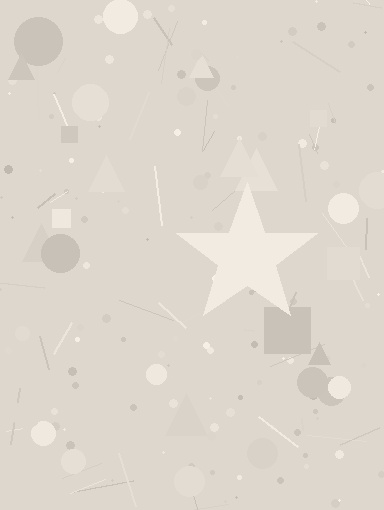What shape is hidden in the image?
A star is hidden in the image.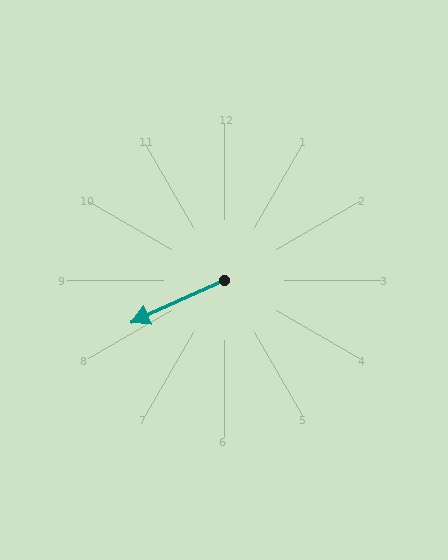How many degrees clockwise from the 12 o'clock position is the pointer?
Approximately 246 degrees.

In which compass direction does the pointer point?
Southwest.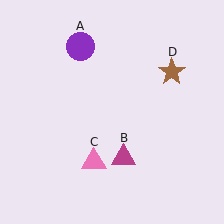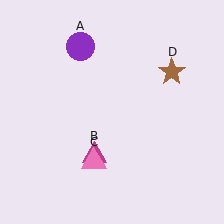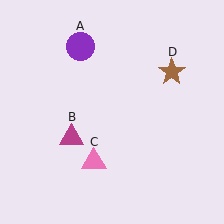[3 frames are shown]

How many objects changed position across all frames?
1 object changed position: magenta triangle (object B).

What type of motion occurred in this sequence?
The magenta triangle (object B) rotated clockwise around the center of the scene.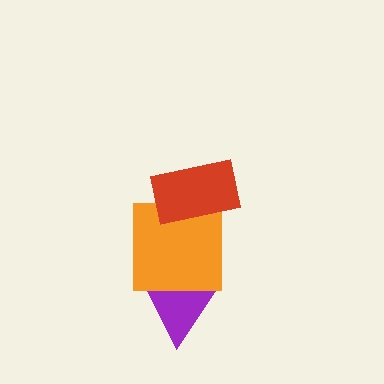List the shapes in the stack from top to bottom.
From top to bottom: the red rectangle, the orange square, the purple triangle.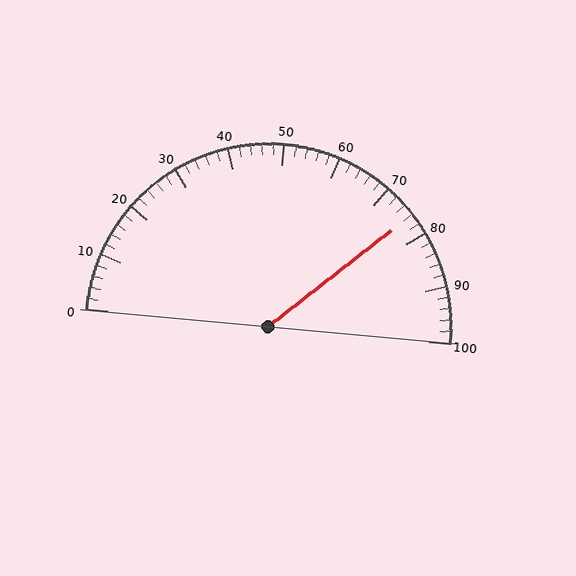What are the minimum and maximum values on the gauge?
The gauge ranges from 0 to 100.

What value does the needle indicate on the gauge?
The needle indicates approximately 76.